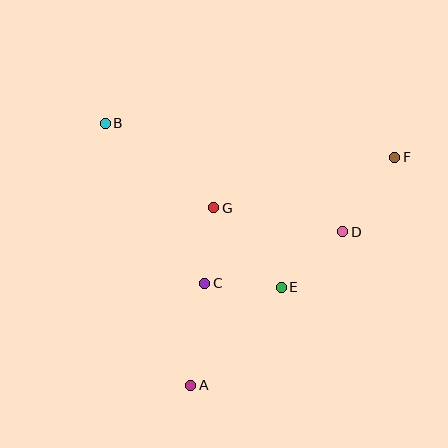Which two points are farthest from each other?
Points A and F are farthest from each other.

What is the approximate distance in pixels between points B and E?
The distance between B and E is approximately 241 pixels.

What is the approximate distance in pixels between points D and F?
The distance between D and F is approximately 91 pixels.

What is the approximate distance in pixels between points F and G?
The distance between F and G is approximately 188 pixels.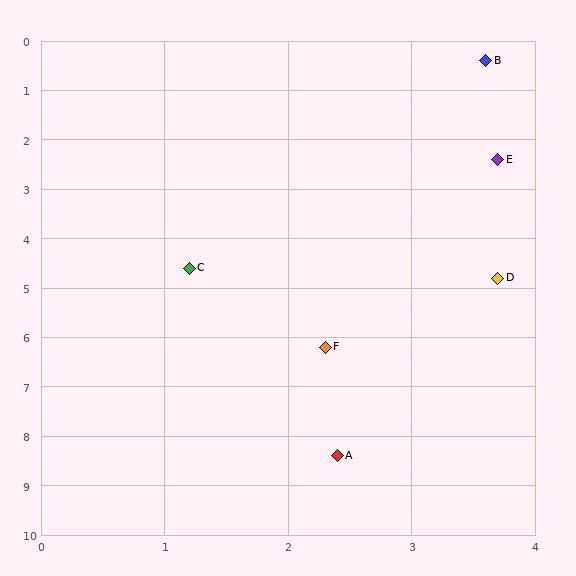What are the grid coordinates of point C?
Point C is at approximately (1.2, 4.6).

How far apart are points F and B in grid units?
Points F and B are about 5.9 grid units apart.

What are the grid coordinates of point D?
Point D is at approximately (3.7, 4.8).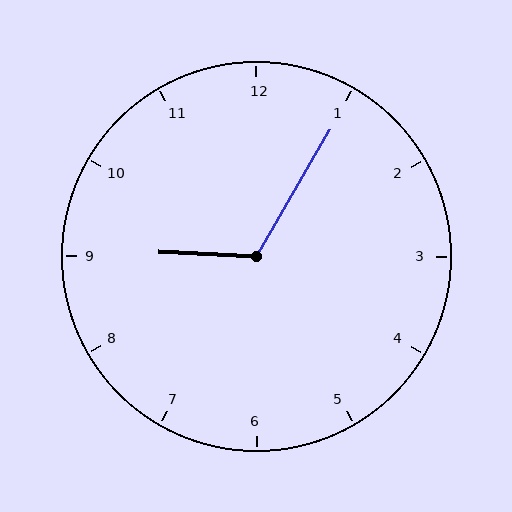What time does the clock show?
9:05.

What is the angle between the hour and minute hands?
Approximately 118 degrees.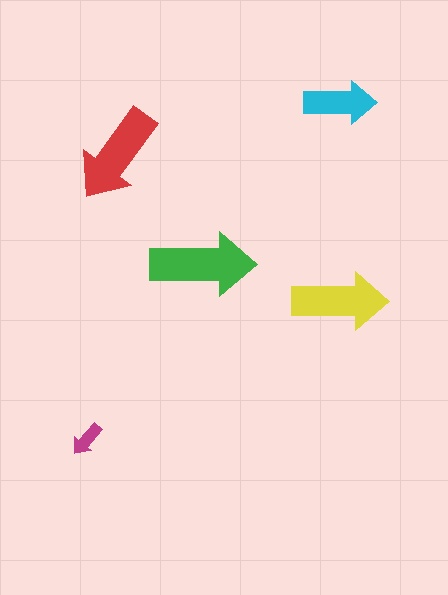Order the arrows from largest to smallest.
the green one, the red one, the yellow one, the cyan one, the magenta one.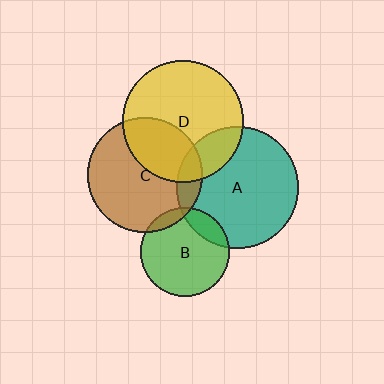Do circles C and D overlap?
Yes.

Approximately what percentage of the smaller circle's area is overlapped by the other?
Approximately 35%.